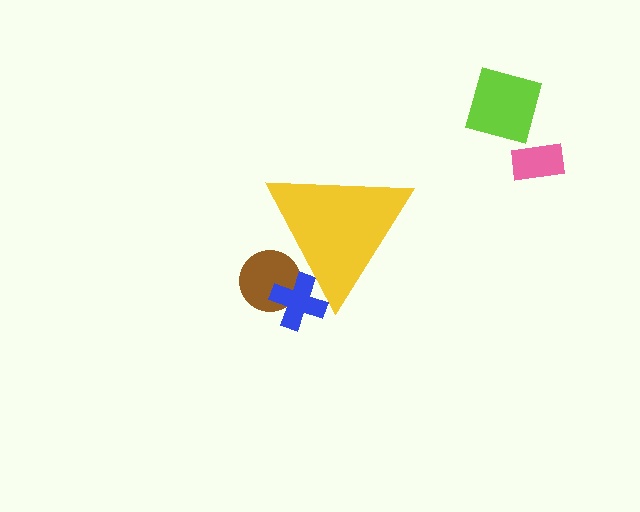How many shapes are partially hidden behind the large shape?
2 shapes are partially hidden.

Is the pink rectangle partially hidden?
No, the pink rectangle is fully visible.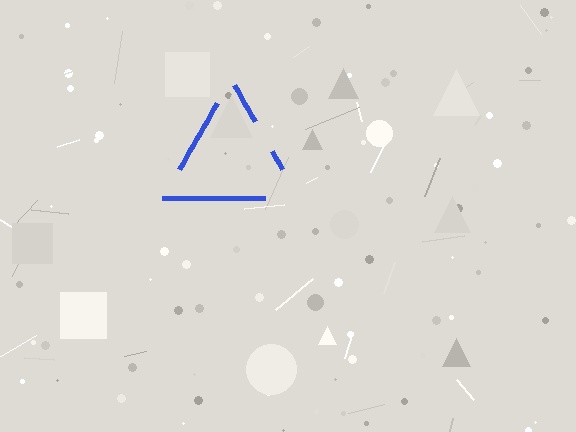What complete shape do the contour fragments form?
The contour fragments form a triangle.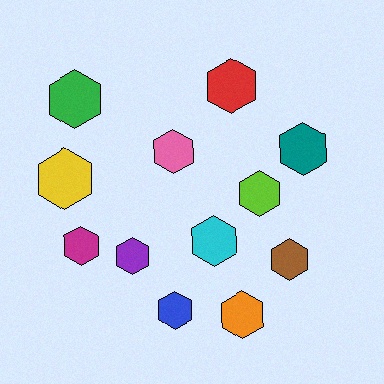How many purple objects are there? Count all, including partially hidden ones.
There is 1 purple object.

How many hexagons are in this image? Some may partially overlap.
There are 12 hexagons.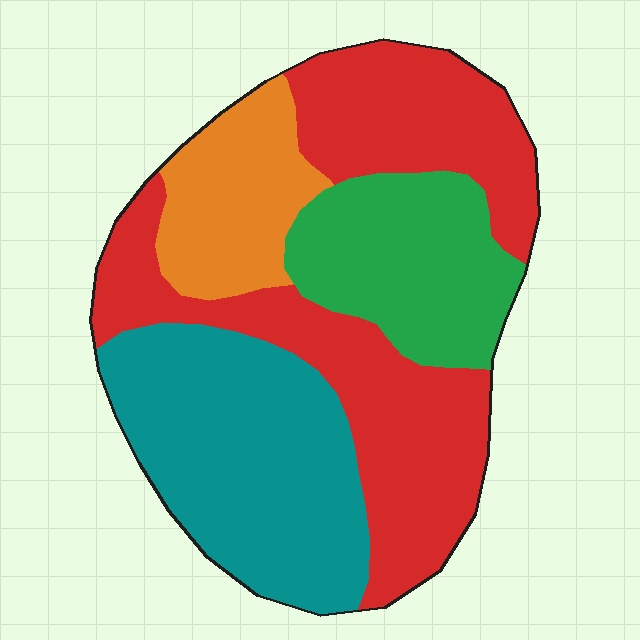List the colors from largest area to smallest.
From largest to smallest: red, teal, green, orange.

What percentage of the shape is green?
Green covers 18% of the shape.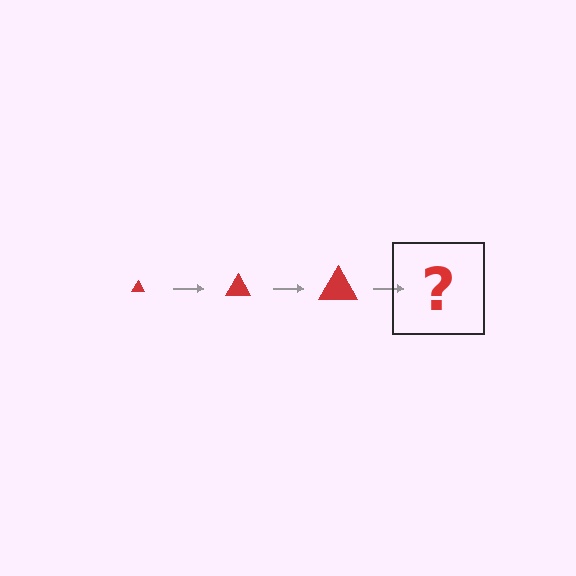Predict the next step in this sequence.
The next step is a red triangle, larger than the previous one.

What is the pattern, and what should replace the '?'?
The pattern is that the triangle gets progressively larger each step. The '?' should be a red triangle, larger than the previous one.